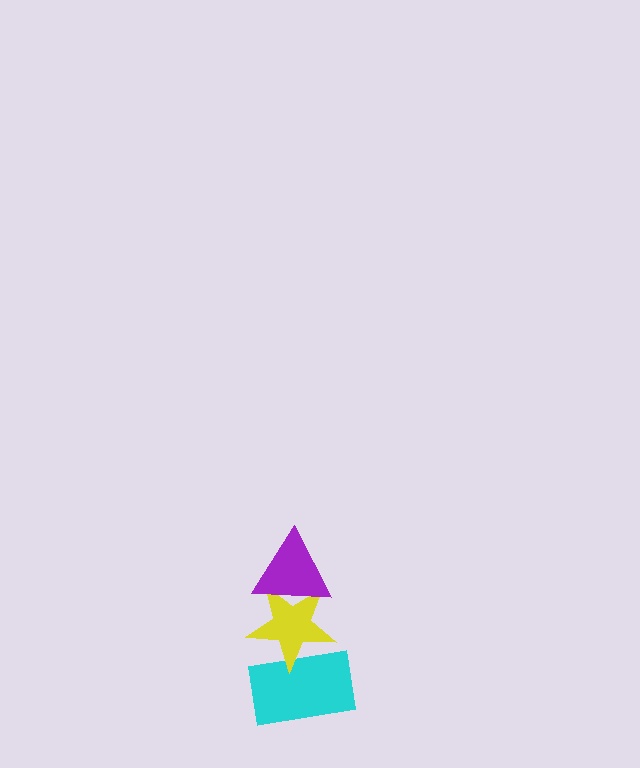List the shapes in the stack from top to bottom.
From top to bottom: the purple triangle, the yellow star, the cyan rectangle.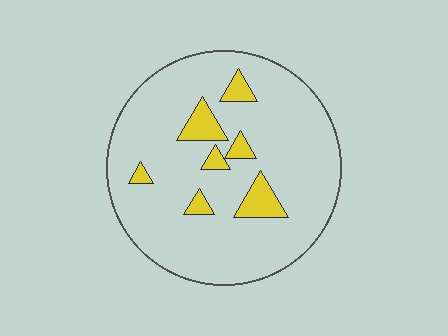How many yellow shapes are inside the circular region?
7.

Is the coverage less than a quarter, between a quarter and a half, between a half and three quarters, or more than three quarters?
Less than a quarter.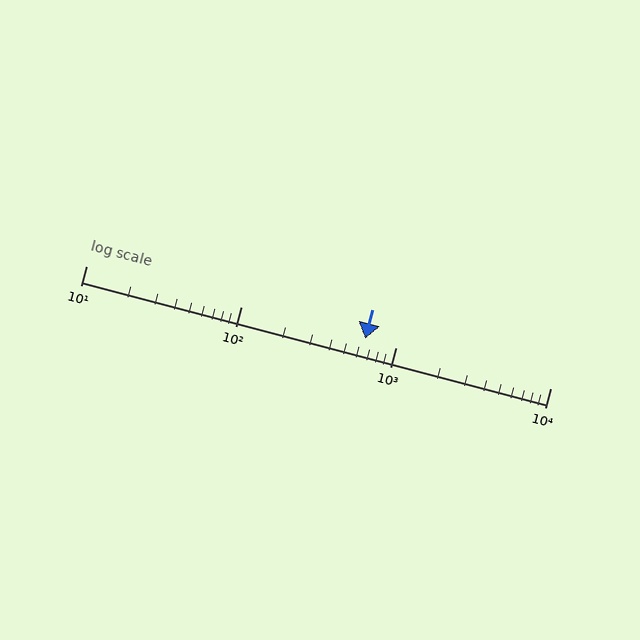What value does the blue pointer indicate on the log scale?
The pointer indicates approximately 640.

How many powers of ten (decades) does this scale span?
The scale spans 3 decades, from 10 to 10000.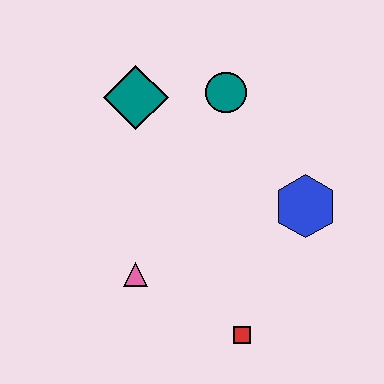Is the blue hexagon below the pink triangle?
No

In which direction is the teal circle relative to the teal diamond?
The teal circle is to the right of the teal diamond.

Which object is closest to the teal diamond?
The teal circle is closest to the teal diamond.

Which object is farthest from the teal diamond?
The red square is farthest from the teal diamond.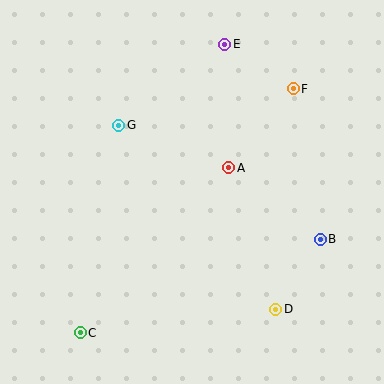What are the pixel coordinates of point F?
Point F is at (293, 89).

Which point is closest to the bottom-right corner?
Point D is closest to the bottom-right corner.